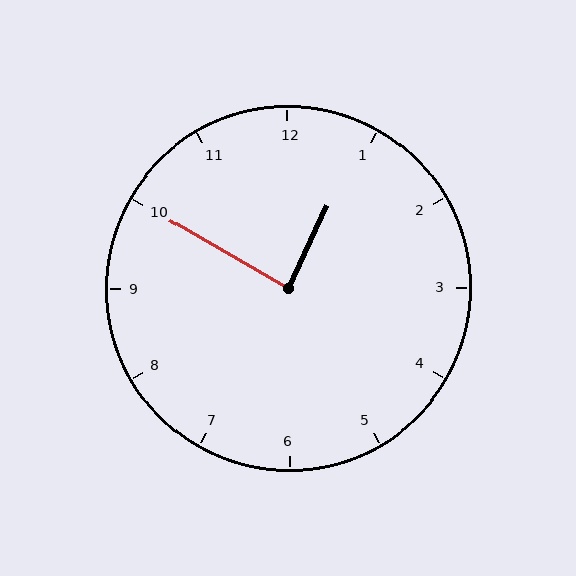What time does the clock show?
12:50.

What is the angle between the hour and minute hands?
Approximately 85 degrees.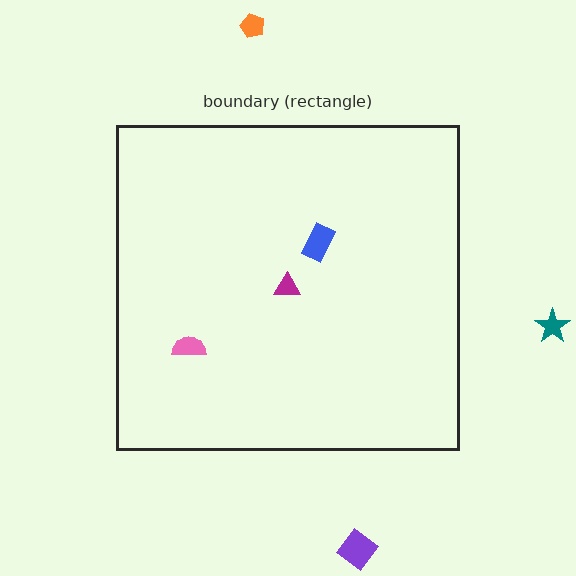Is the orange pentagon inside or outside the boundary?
Outside.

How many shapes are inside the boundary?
3 inside, 3 outside.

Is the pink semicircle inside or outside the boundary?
Inside.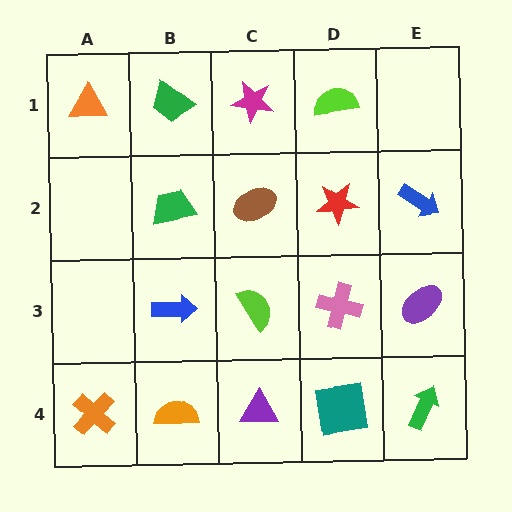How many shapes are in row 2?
4 shapes.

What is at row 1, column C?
A magenta star.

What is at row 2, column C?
A brown ellipse.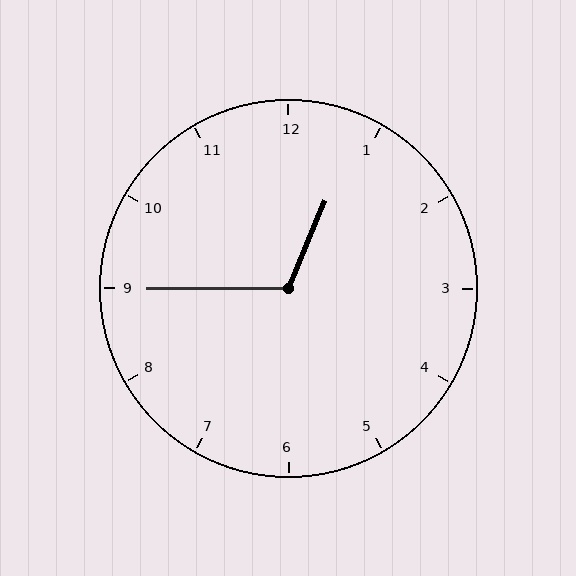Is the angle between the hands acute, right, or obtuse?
It is obtuse.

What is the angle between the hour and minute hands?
Approximately 112 degrees.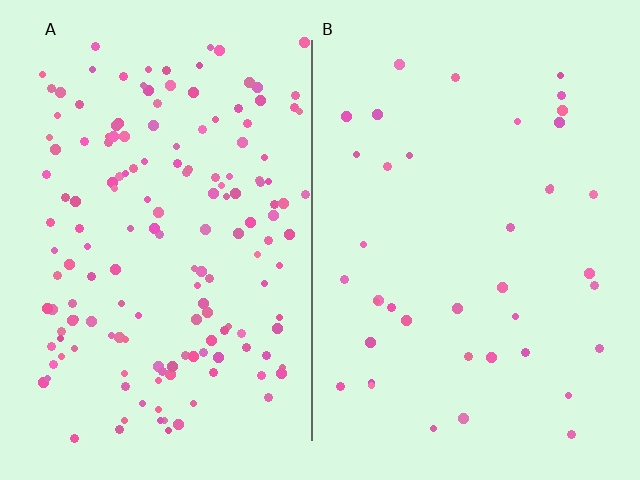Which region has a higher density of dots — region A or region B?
A (the left).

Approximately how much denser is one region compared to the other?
Approximately 4.1× — region A over region B.